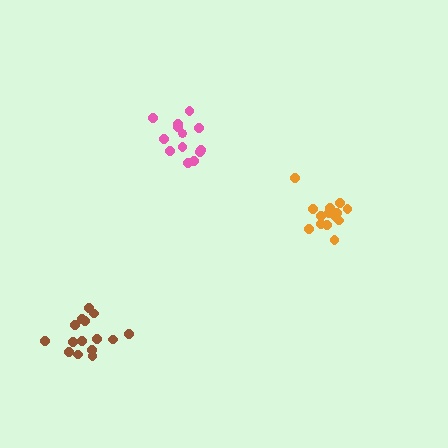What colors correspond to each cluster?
The clusters are colored: orange, brown, pink.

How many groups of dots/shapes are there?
There are 3 groups.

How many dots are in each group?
Group 1: 14 dots, Group 2: 15 dots, Group 3: 13 dots (42 total).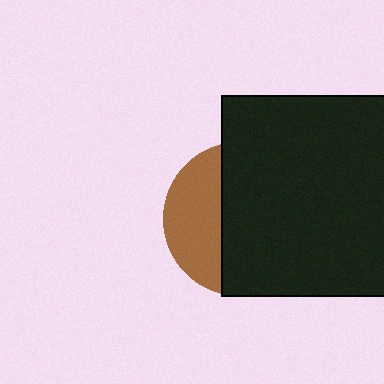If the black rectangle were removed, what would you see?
You would see the complete brown circle.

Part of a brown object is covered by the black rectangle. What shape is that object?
It is a circle.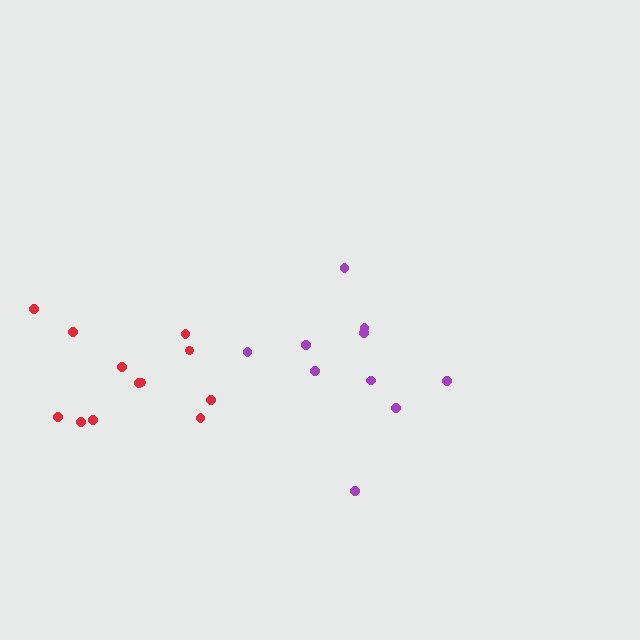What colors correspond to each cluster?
The clusters are colored: purple, red.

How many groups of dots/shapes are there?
There are 2 groups.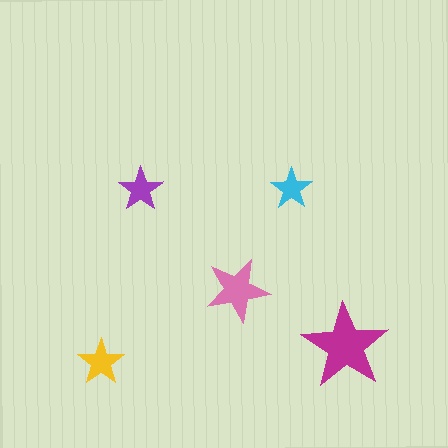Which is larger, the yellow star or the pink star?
The pink one.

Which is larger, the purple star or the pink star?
The pink one.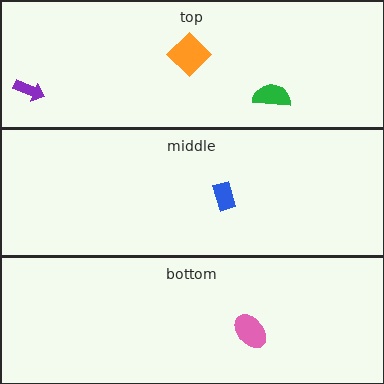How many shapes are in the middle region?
1.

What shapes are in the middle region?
The blue rectangle.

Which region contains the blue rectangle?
The middle region.